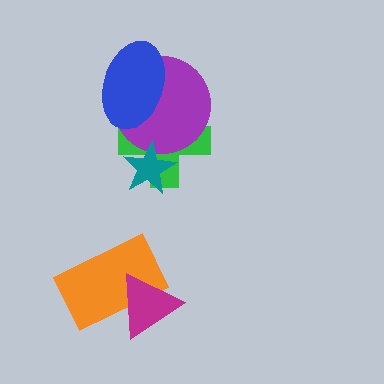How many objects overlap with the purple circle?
3 objects overlap with the purple circle.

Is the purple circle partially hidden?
Yes, it is partially covered by another shape.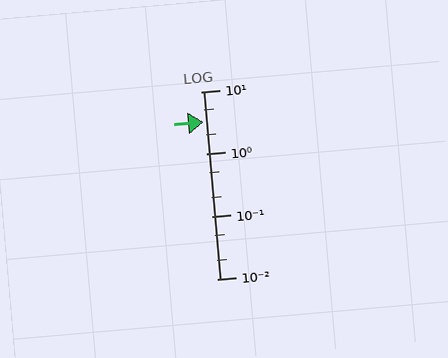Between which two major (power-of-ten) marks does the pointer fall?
The pointer is between 1 and 10.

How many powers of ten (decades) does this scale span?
The scale spans 3 decades, from 0.01 to 10.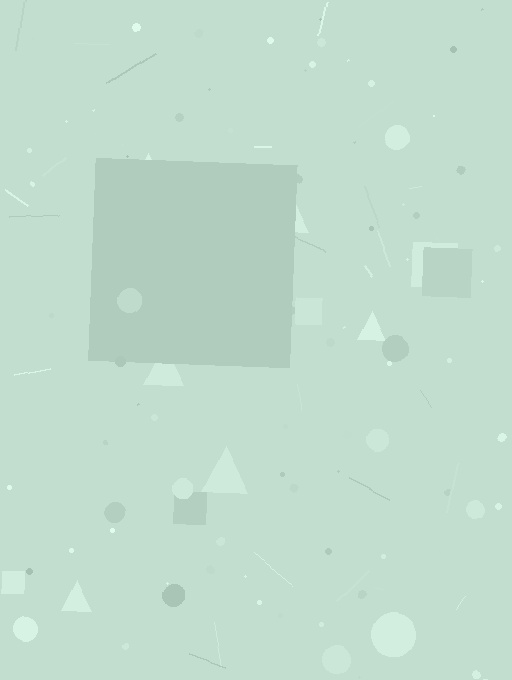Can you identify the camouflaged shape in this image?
The camouflaged shape is a square.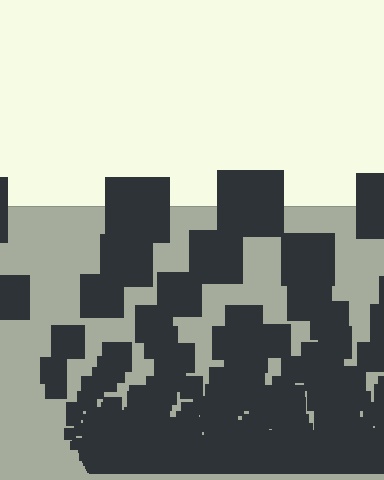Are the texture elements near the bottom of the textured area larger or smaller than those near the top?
Smaller. The gradient is inverted — elements near the bottom are smaller and denser.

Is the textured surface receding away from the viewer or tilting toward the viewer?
The surface appears to tilt toward the viewer. Texture elements get larger and sparser toward the top.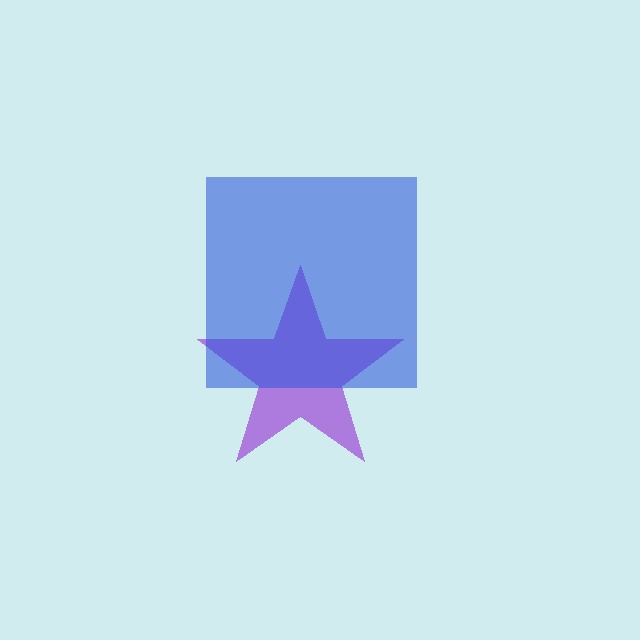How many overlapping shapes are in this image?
There are 2 overlapping shapes in the image.